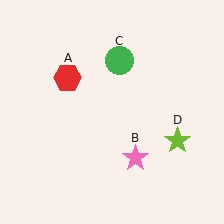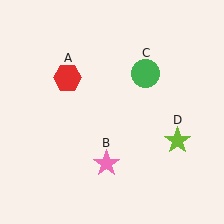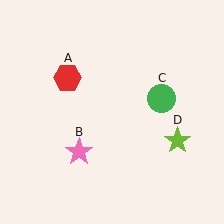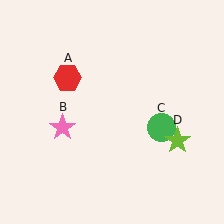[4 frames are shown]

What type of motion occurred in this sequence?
The pink star (object B), green circle (object C) rotated clockwise around the center of the scene.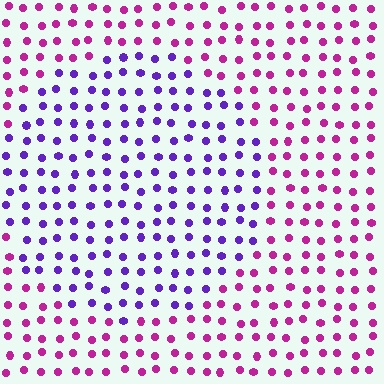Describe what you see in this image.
The image is filled with small magenta elements in a uniform arrangement. A circle-shaped region is visible where the elements are tinted to a slightly different hue, forming a subtle color boundary.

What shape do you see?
I see a circle.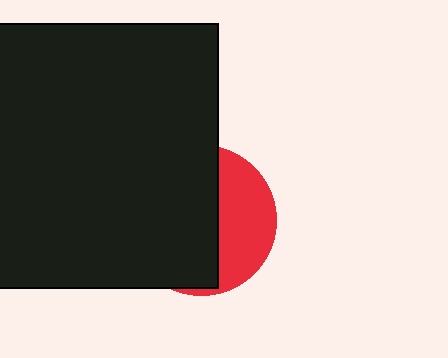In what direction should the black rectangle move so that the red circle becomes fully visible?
The black rectangle should move left. That is the shortest direction to clear the overlap and leave the red circle fully visible.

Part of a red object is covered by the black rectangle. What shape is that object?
It is a circle.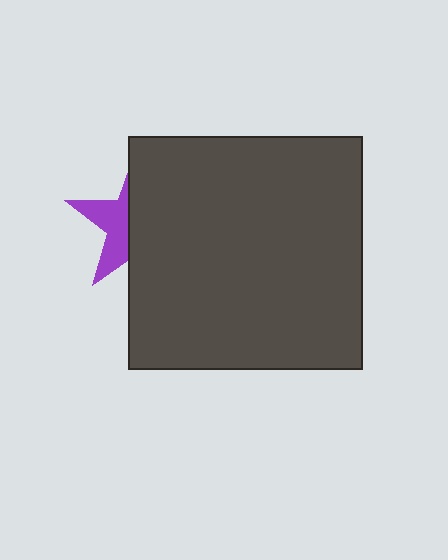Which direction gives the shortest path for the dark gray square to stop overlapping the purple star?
Moving right gives the shortest separation.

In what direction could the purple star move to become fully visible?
The purple star could move left. That would shift it out from behind the dark gray square entirely.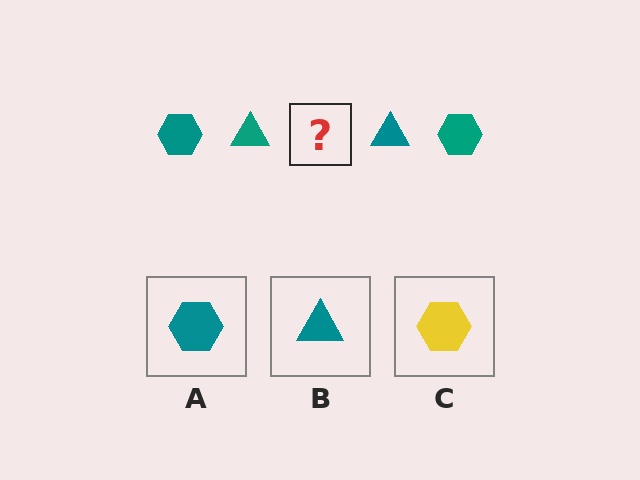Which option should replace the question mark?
Option A.